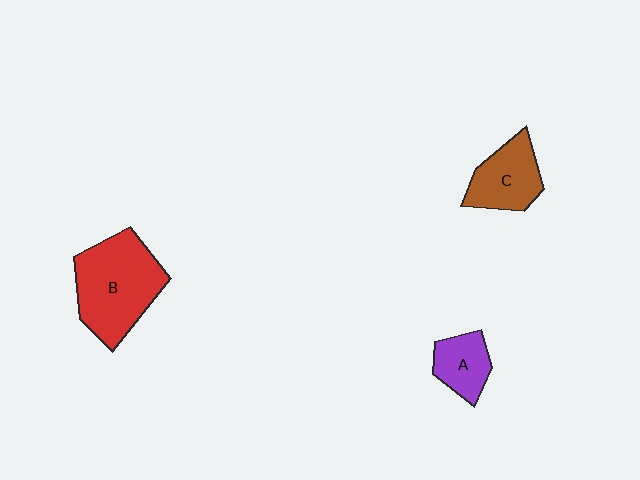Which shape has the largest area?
Shape B (red).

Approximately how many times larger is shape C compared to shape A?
Approximately 1.4 times.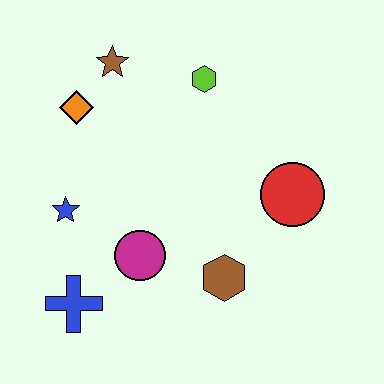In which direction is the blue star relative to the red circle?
The blue star is to the left of the red circle.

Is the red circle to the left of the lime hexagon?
No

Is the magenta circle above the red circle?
No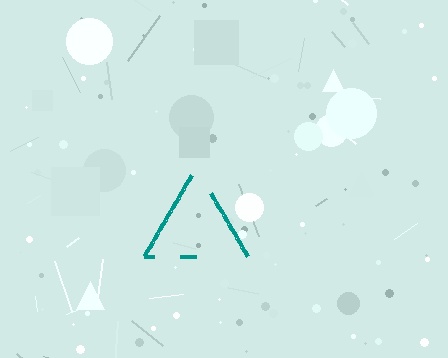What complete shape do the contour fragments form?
The contour fragments form a triangle.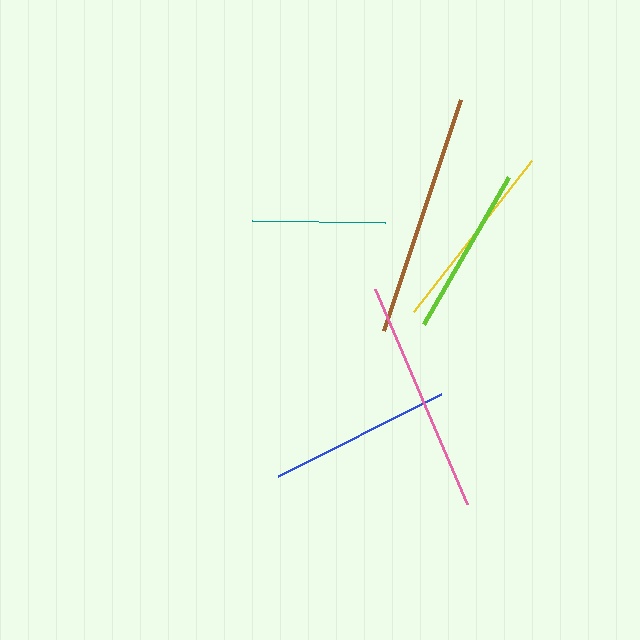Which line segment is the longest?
The brown line is the longest at approximately 244 pixels.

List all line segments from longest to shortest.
From longest to shortest: brown, pink, yellow, blue, lime, teal.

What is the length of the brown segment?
The brown segment is approximately 244 pixels long.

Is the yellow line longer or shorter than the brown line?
The brown line is longer than the yellow line.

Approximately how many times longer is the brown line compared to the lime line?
The brown line is approximately 1.4 times the length of the lime line.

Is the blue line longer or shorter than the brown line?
The brown line is longer than the blue line.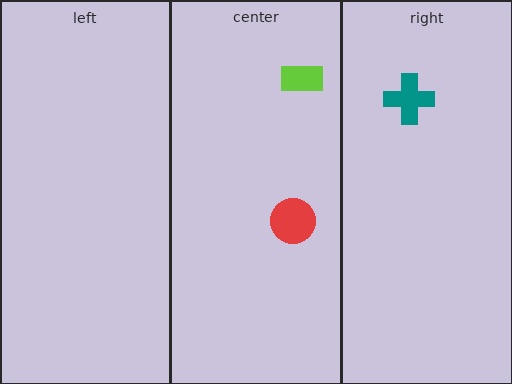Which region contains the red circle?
The center region.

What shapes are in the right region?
The teal cross.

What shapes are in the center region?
The red circle, the lime rectangle.